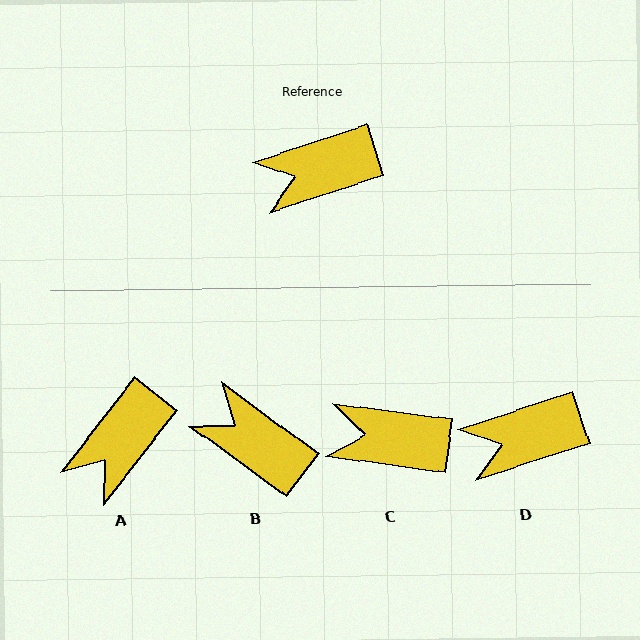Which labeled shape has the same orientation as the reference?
D.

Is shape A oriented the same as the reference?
No, it is off by about 34 degrees.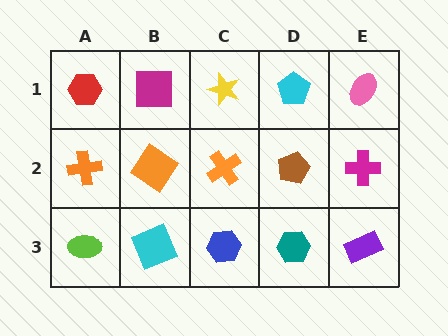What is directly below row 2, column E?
A purple rectangle.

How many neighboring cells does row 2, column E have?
3.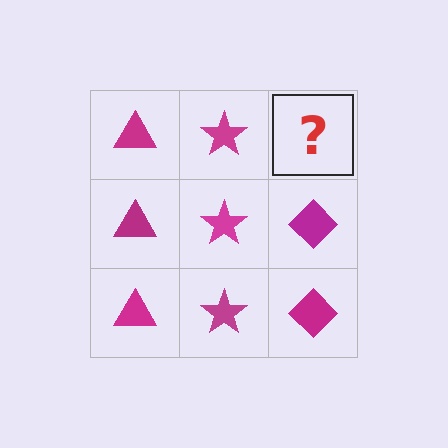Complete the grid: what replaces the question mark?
The question mark should be replaced with a magenta diamond.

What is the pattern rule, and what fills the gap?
The rule is that each column has a consistent shape. The gap should be filled with a magenta diamond.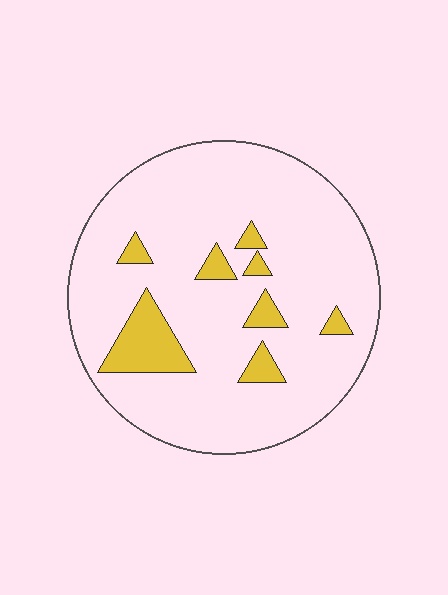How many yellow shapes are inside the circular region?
8.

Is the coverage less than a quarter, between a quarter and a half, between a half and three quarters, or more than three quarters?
Less than a quarter.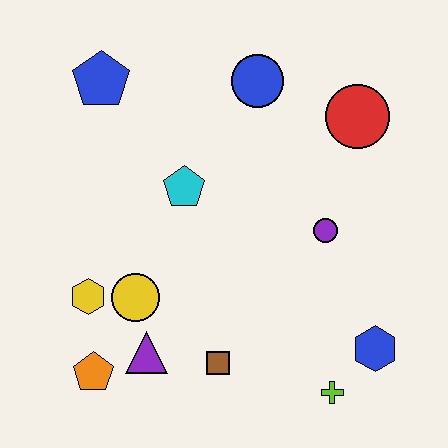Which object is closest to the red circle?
The blue circle is closest to the red circle.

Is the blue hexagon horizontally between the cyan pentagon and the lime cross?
No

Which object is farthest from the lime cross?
The blue pentagon is farthest from the lime cross.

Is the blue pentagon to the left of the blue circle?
Yes